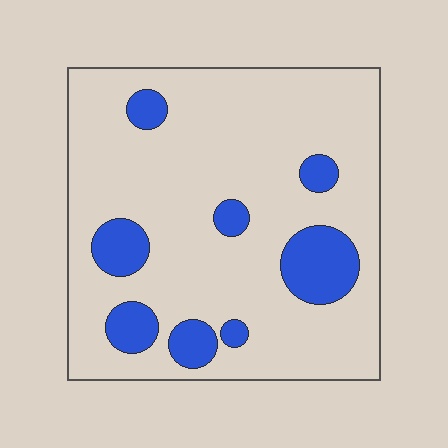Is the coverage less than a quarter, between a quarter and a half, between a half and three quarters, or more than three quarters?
Less than a quarter.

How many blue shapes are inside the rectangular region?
8.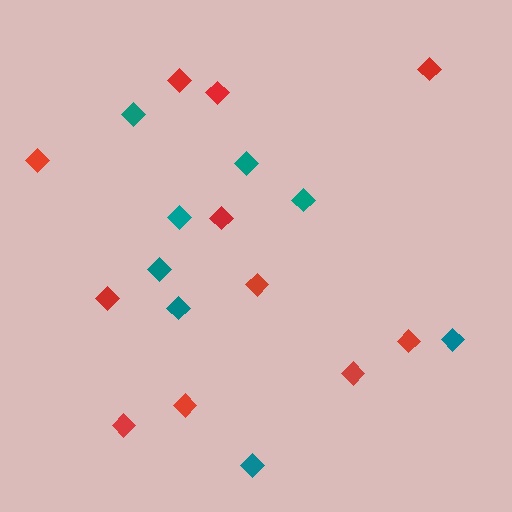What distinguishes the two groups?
There are 2 groups: one group of red diamonds (11) and one group of teal diamonds (8).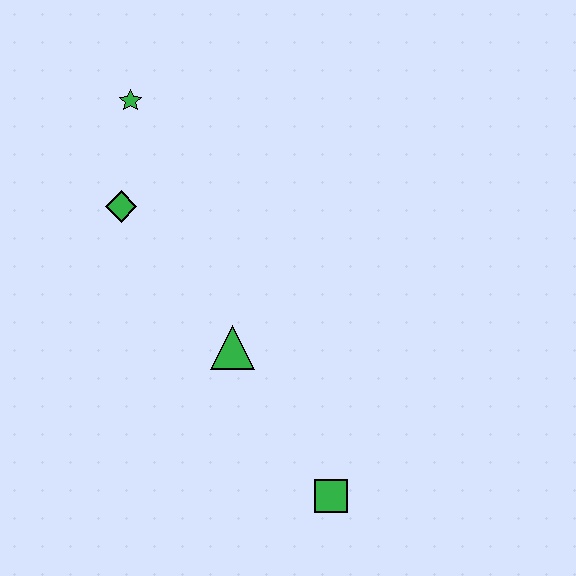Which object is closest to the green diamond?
The green star is closest to the green diamond.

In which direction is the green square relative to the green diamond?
The green square is below the green diamond.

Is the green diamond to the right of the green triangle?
No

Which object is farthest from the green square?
The green star is farthest from the green square.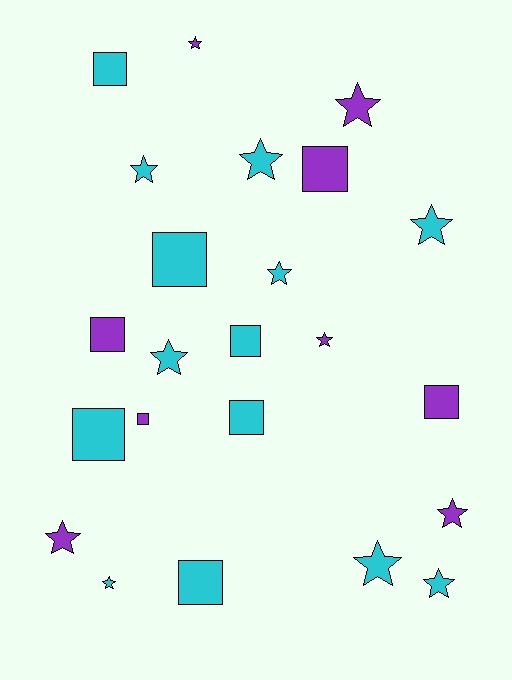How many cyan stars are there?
There are 8 cyan stars.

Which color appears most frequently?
Cyan, with 14 objects.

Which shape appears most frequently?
Star, with 13 objects.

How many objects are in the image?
There are 23 objects.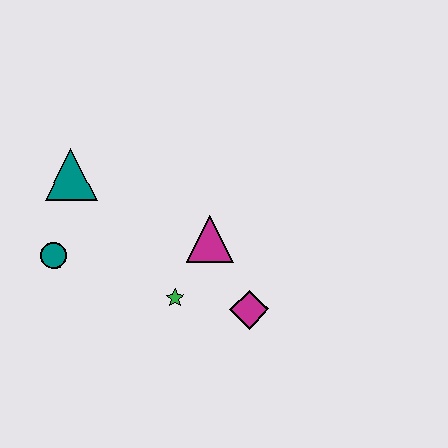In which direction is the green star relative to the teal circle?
The green star is to the right of the teal circle.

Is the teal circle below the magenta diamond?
No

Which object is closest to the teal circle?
The teal triangle is closest to the teal circle.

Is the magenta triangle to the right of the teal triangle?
Yes